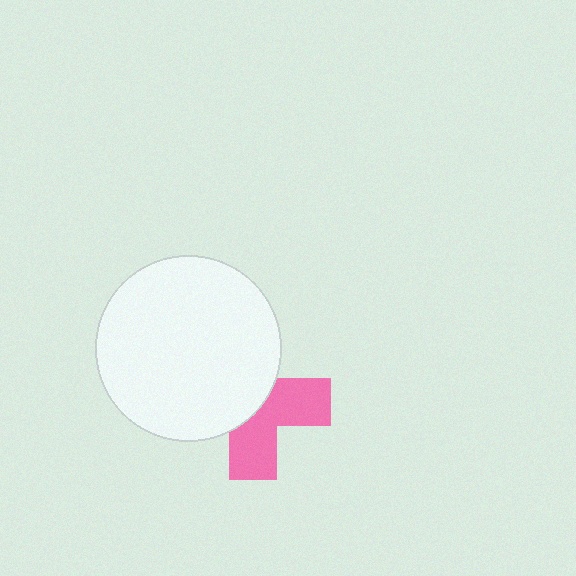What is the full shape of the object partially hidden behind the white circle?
The partially hidden object is a pink cross.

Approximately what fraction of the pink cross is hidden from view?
Roughly 54% of the pink cross is hidden behind the white circle.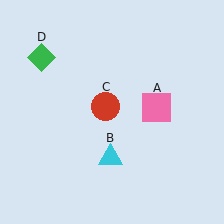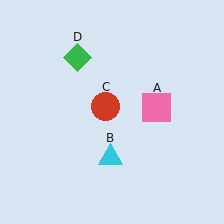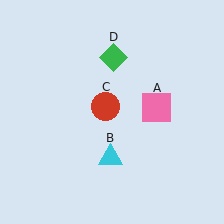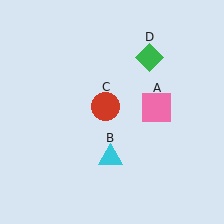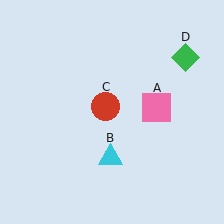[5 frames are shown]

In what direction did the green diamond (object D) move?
The green diamond (object D) moved right.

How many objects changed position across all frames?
1 object changed position: green diamond (object D).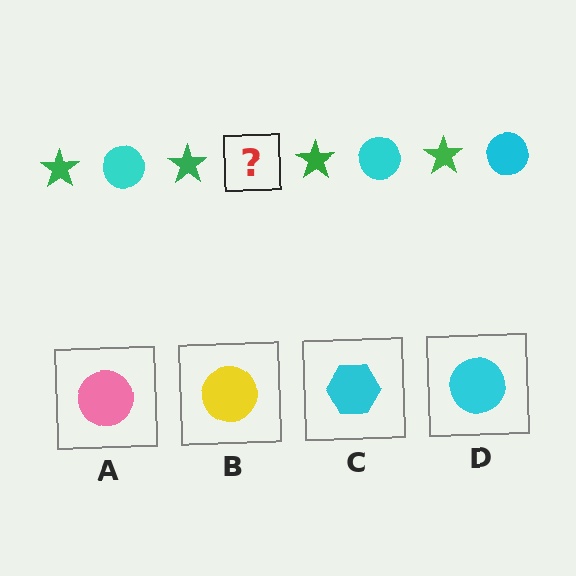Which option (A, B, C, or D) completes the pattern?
D.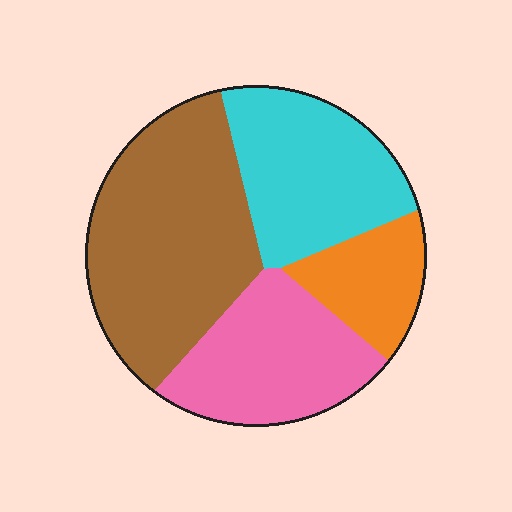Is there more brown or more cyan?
Brown.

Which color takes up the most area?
Brown, at roughly 40%.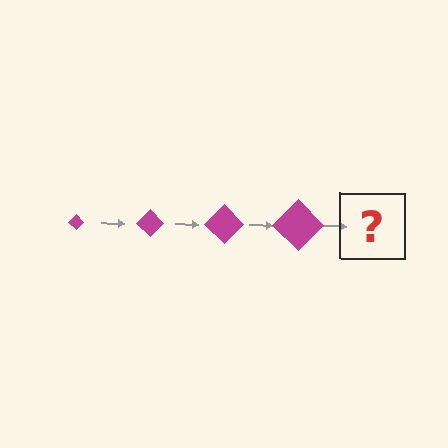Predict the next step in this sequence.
The next step is a magenta diamond, larger than the previous one.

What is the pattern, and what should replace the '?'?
The pattern is that the diamond gets progressively larger each step. The '?' should be a magenta diamond, larger than the previous one.